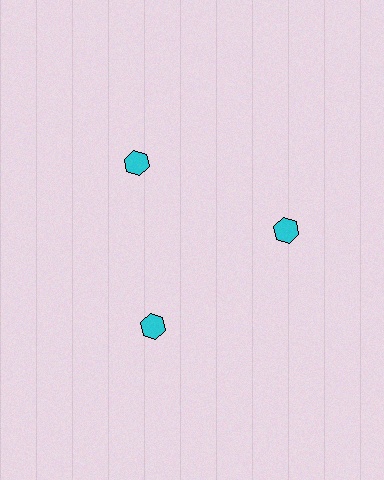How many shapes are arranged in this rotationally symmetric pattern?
There are 3 shapes, arranged in 3 groups of 1.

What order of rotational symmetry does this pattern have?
This pattern has 3-fold rotational symmetry.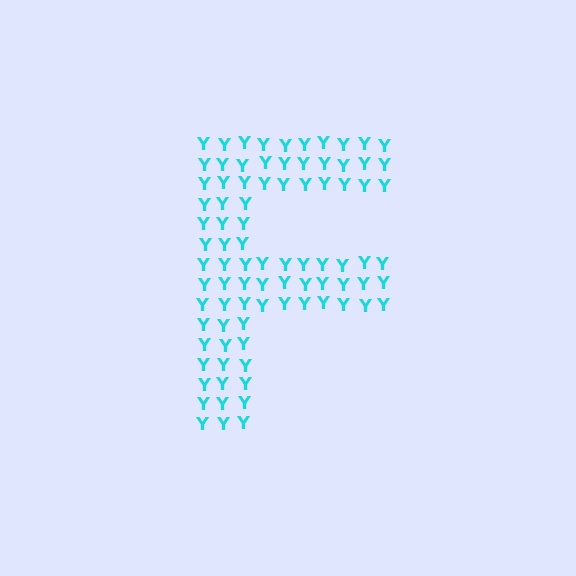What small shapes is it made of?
It is made of small letter Y's.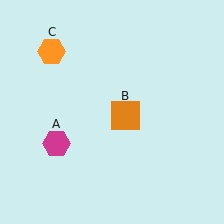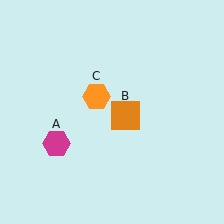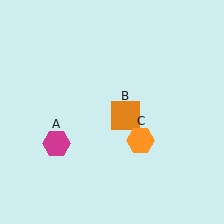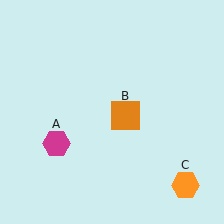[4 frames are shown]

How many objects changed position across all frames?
1 object changed position: orange hexagon (object C).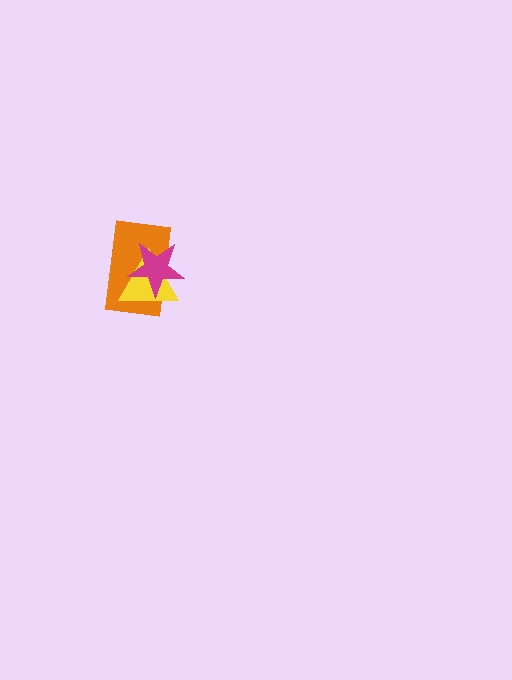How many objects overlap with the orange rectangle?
2 objects overlap with the orange rectangle.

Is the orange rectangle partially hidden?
Yes, it is partially covered by another shape.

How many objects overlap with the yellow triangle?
2 objects overlap with the yellow triangle.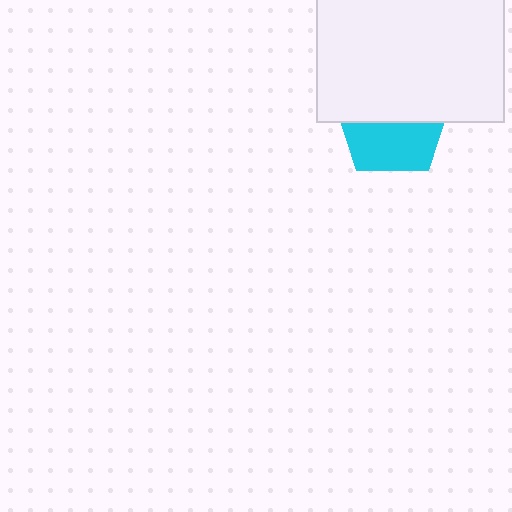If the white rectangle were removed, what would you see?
You would see the complete cyan pentagon.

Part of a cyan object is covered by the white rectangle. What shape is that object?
It is a pentagon.